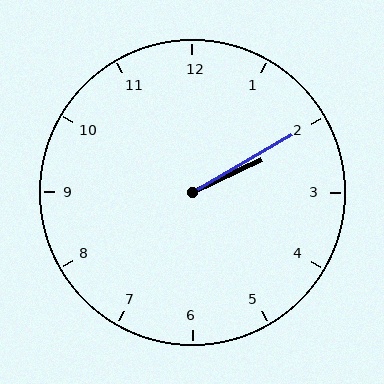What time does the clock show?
2:10.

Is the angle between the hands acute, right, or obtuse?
It is acute.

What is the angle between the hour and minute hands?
Approximately 5 degrees.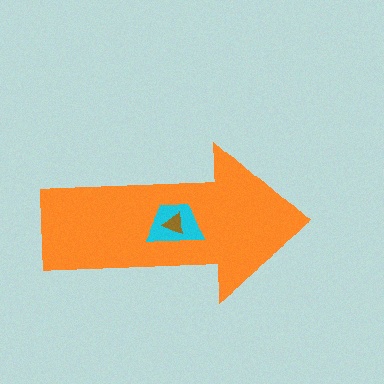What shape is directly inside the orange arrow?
The cyan trapezoid.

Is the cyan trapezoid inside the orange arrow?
Yes.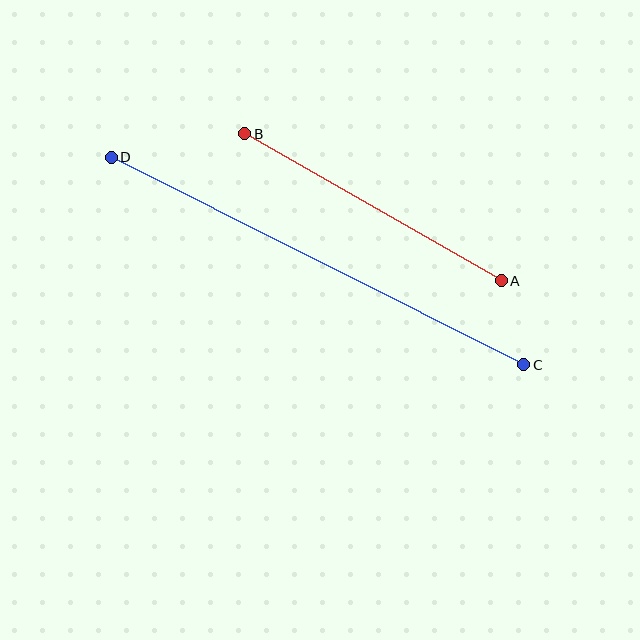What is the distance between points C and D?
The distance is approximately 461 pixels.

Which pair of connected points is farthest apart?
Points C and D are farthest apart.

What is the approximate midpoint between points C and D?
The midpoint is at approximately (317, 261) pixels.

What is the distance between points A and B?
The distance is approximately 296 pixels.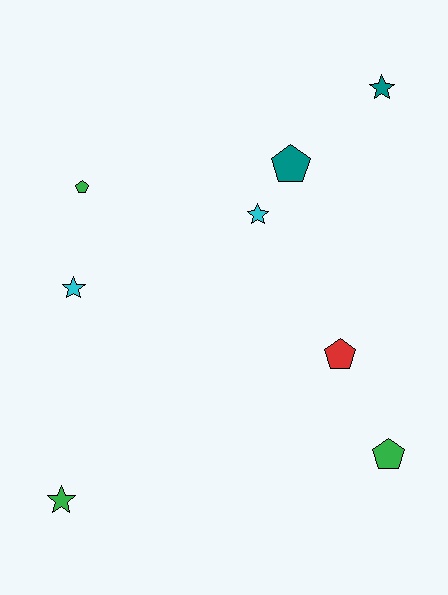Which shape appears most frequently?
Pentagon, with 4 objects.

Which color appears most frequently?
Green, with 3 objects.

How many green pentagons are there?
There are 2 green pentagons.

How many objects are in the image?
There are 8 objects.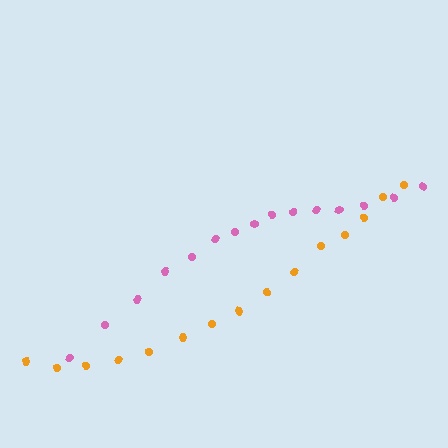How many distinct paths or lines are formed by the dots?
There are 2 distinct paths.